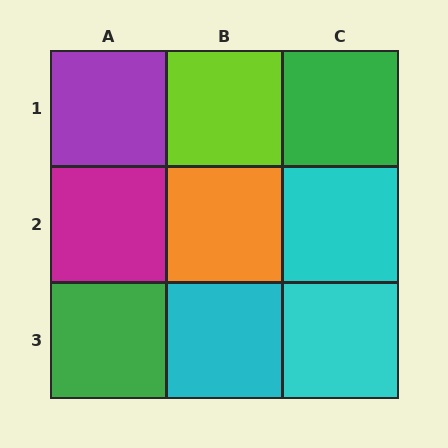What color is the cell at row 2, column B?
Orange.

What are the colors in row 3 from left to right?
Green, cyan, cyan.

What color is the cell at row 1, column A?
Purple.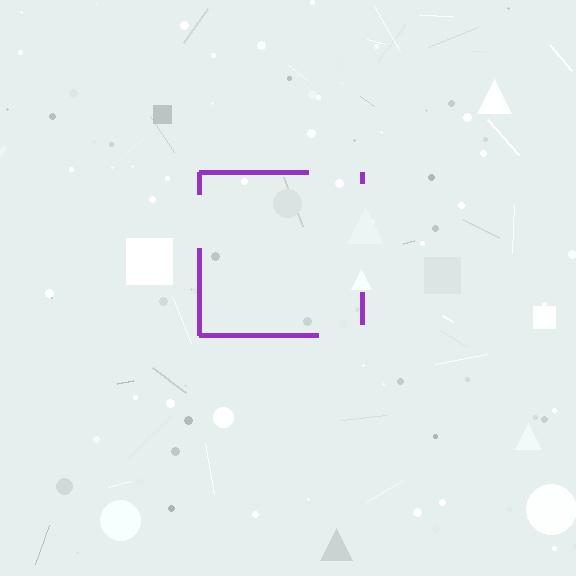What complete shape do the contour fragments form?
The contour fragments form a square.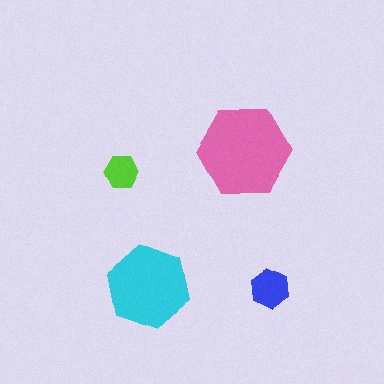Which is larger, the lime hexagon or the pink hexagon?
The pink one.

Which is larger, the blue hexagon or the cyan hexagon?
The cyan one.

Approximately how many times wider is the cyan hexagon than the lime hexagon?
About 2.5 times wider.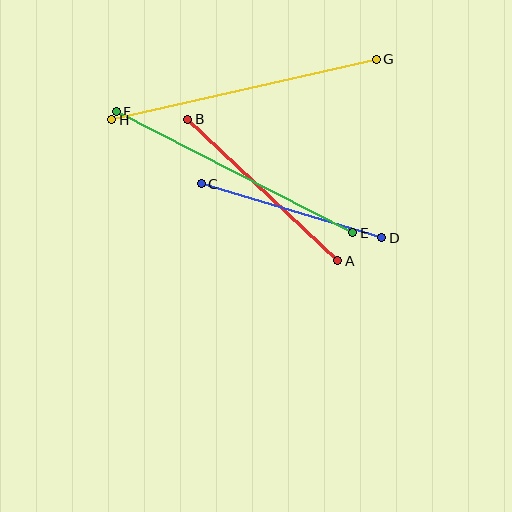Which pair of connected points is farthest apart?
Points G and H are farthest apart.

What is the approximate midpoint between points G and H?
The midpoint is at approximately (244, 90) pixels.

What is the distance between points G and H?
The distance is approximately 271 pixels.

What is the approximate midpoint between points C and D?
The midpoint is at approximately (292, 211) pixels.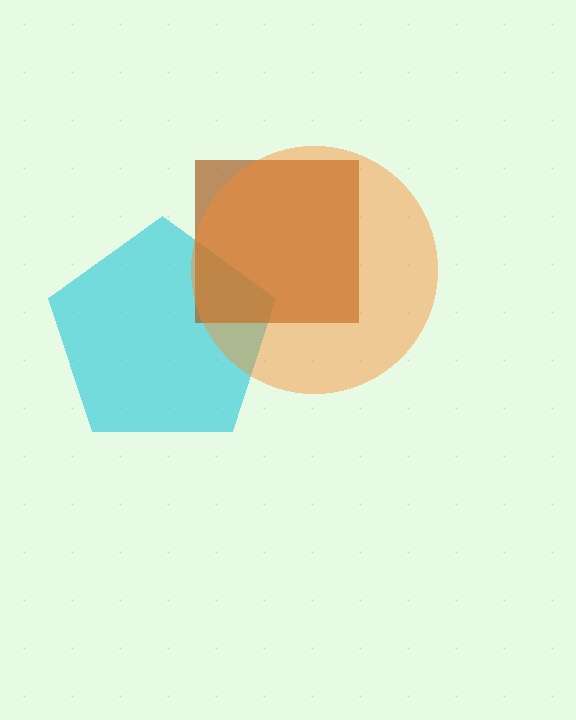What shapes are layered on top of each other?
The layered shapes are: a cyan pentagon, a brown square, an orange circle.